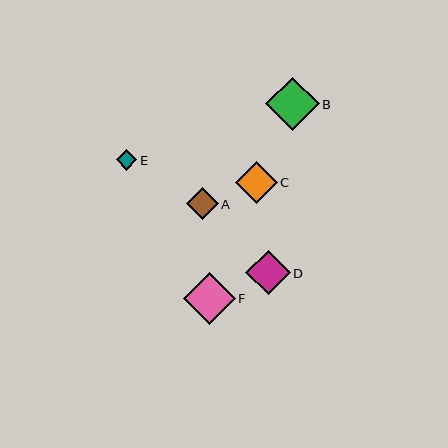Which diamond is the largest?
Diamond B is the largest with a size of approximately 53 pixels.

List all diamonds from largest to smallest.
From largest to smallest: B, F, D, C, A, E.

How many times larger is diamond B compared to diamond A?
Diamond B is approximately 1.7 times the size of diamond A.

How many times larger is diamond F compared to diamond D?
Diamond F is approximately 1.2 times the size of diamond D.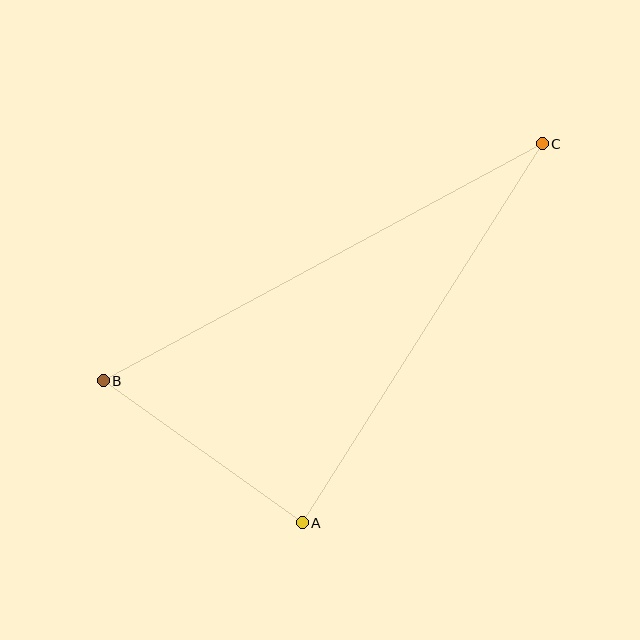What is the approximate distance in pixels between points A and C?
The distance between A and C is approximately 449 pixels.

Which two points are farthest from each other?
Points B and C are farthest from each other.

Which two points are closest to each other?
Points A and B are closest to each other.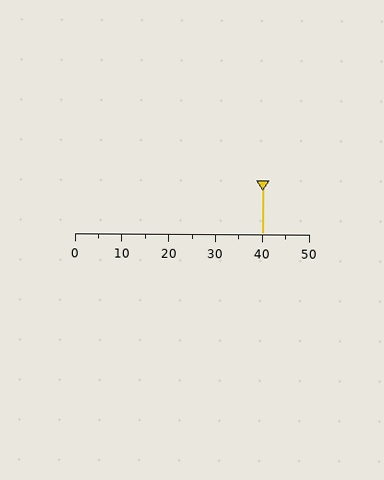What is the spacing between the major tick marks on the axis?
The major ticks are spaced 10 apart.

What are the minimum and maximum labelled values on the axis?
The axis runs from 0 to 50.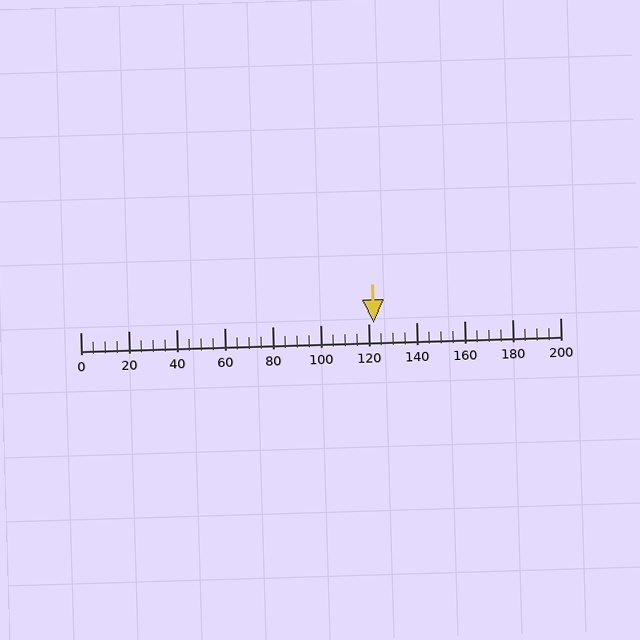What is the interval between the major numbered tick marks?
The major tick marks are spaced 20 units apart.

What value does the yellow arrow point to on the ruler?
The yellow arrow points to approximately 122.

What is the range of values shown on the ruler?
The ruler shows values from 0 to 200.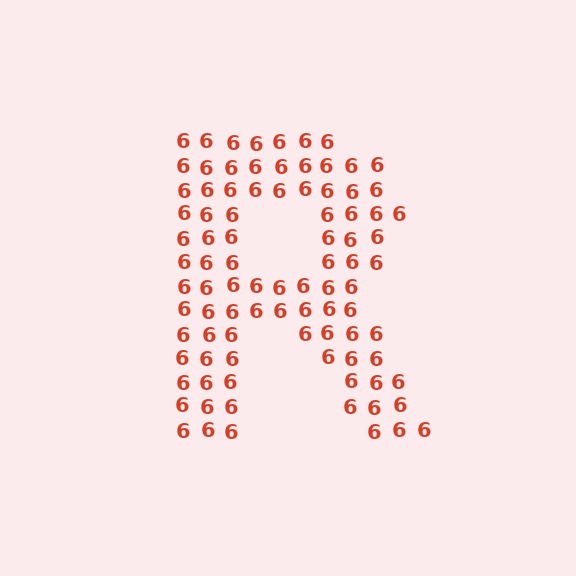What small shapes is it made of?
It is made of small digit 6's.